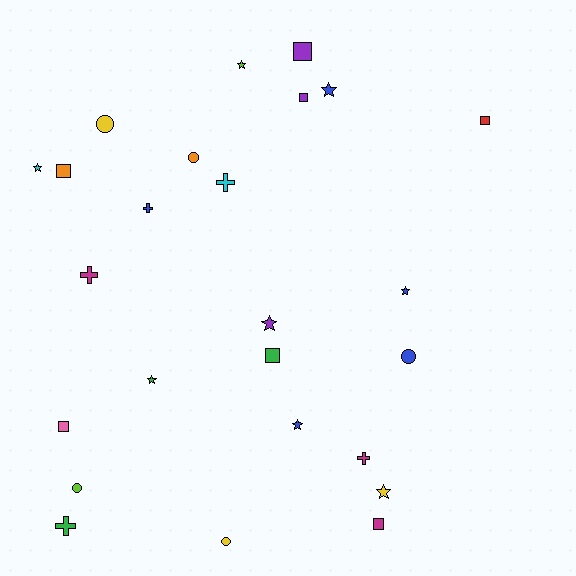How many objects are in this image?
There are 25 objects.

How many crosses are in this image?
There are 5 crosses.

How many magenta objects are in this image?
There are 3 magenta objects.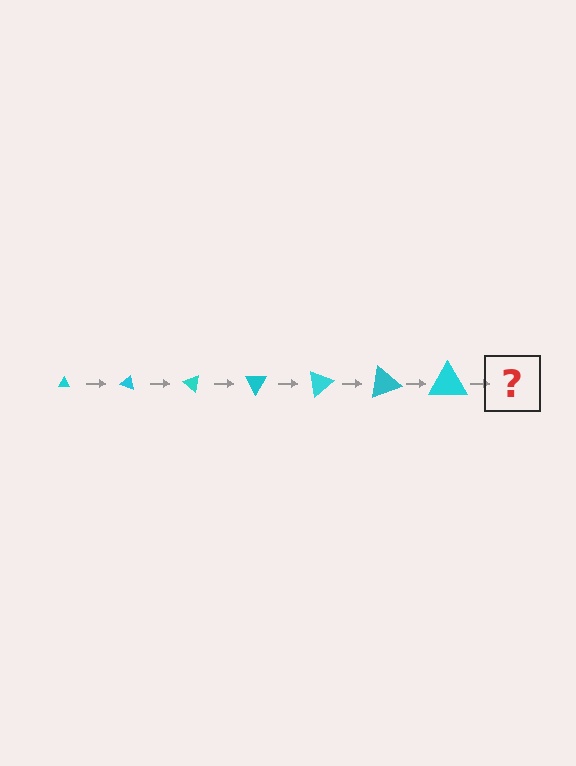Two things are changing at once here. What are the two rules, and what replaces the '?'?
The two rules are that the triangle grows larger each step and it rotates 20 degrees each step. The '?' should be a triangle, larger than the previous one and rotated 140 degrees from the start.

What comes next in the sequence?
The next element should be a triangle, larger than the previous one and rotated 140 degrees from the start.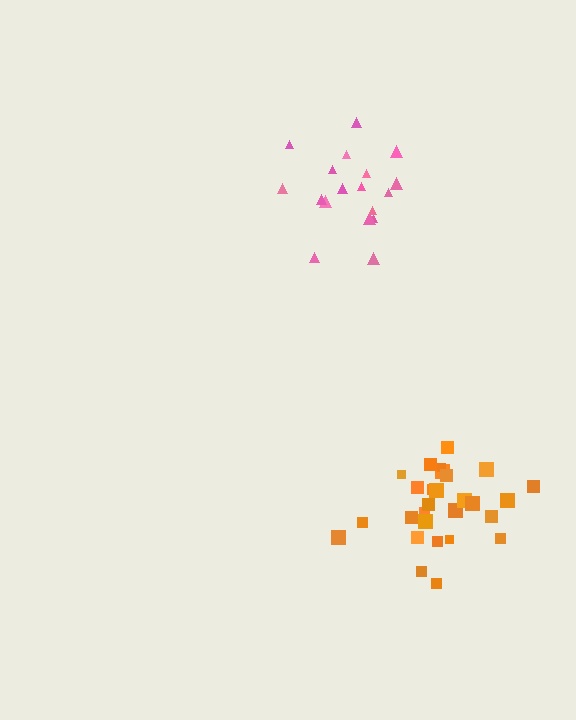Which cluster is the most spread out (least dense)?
Orange.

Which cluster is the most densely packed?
Pink.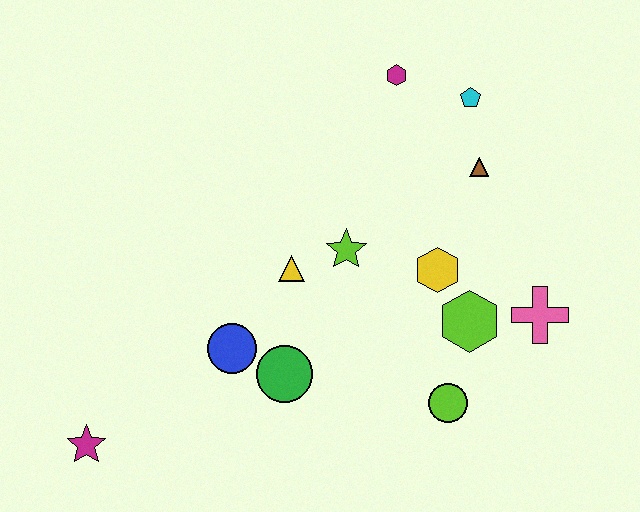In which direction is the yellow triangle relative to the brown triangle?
The yellow triangle is to the left of the brown triangle.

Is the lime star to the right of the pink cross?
No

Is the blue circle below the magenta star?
No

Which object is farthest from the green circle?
The cyan pentagon is farthest from the green circle.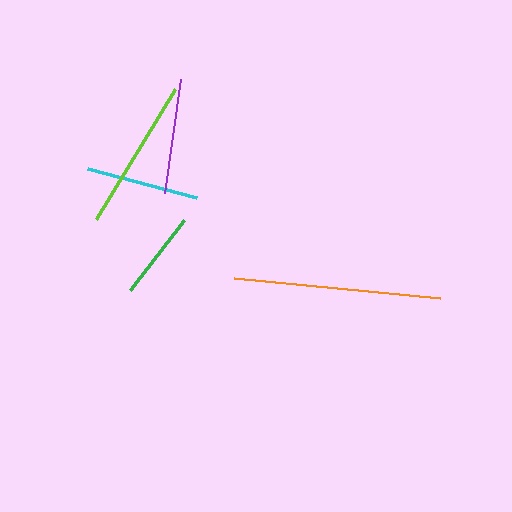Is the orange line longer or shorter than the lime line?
The orange line is longer than the lime line.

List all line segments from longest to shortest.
From longest to shortest: orange, lime, purple, cyan, green.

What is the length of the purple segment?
The purple segment is approximately 115 pixels long.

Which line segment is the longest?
The orange line is the longest at approximately 207 pixels.